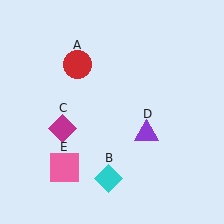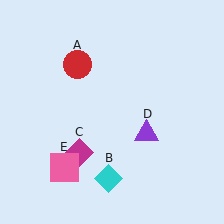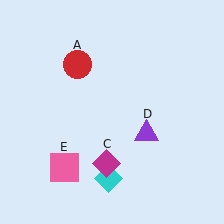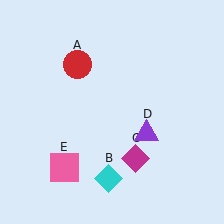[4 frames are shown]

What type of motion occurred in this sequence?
The magenta diamond (object C) rotated counterclockwise around the center of the scene.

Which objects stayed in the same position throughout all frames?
Red circle (object A) and cyan diamond (object B) and purple triangle (object D) and pink square (object E) remained stationary.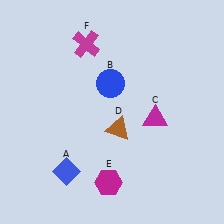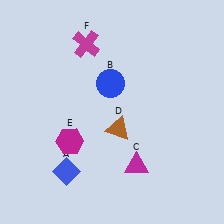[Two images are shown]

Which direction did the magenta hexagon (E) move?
The magenta hexagon (E) moved up.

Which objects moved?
The objects that moved are: the magenta triangle (C), the magenta hexagon (E).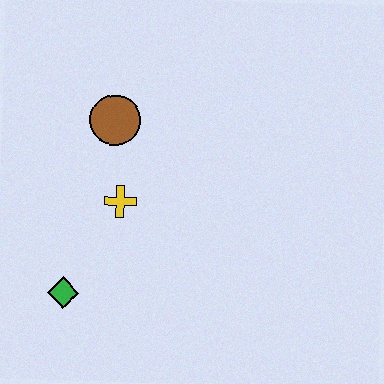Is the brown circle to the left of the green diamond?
No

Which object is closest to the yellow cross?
The brown circle is closest to the yellow cross.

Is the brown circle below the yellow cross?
No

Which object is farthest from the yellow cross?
The green diamond is farthest from the yellow cross.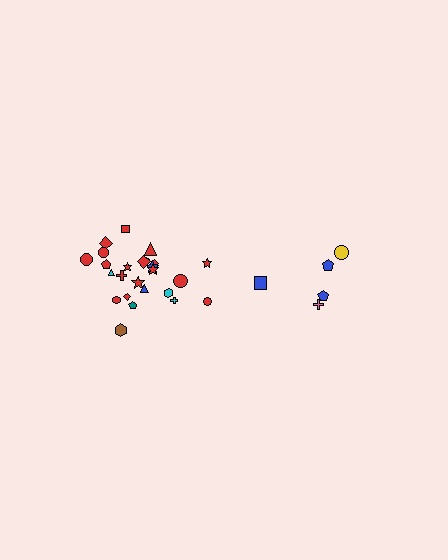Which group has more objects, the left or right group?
The left group.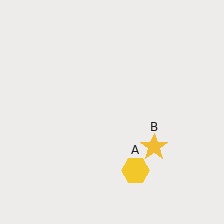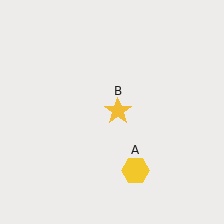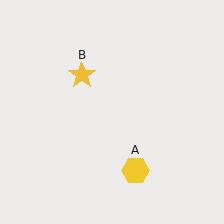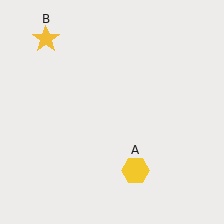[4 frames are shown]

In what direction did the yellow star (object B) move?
The yellow star (object B) moved up and to the left.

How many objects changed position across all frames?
1 object changed position: yellow star (object B).